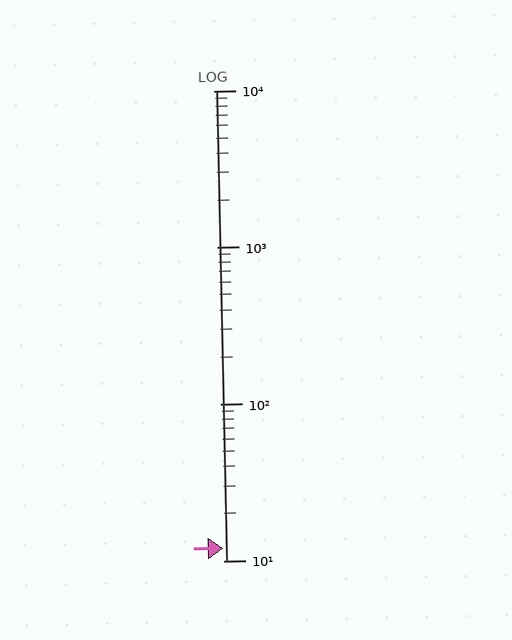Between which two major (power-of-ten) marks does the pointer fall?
The pointer is between 10 and 100.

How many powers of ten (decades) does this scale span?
The scale spans 3 decades, from 10 to 10000.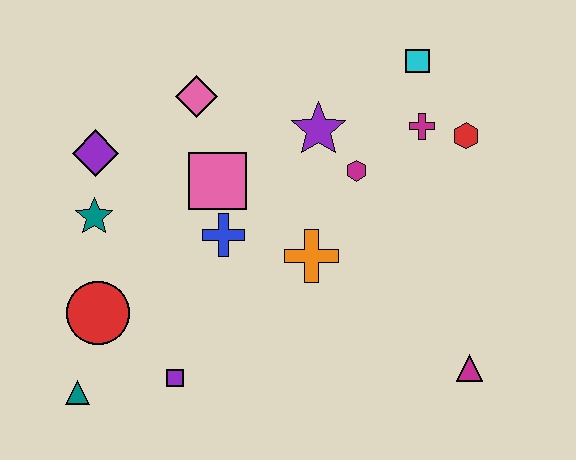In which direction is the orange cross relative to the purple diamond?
The orange cross is to the right of the purple diamond.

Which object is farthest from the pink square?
The magenta triangle is farthest from the pink square.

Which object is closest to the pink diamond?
The pink square is closest to the pink diamond.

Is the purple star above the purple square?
Yes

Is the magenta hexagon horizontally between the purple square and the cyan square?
Yes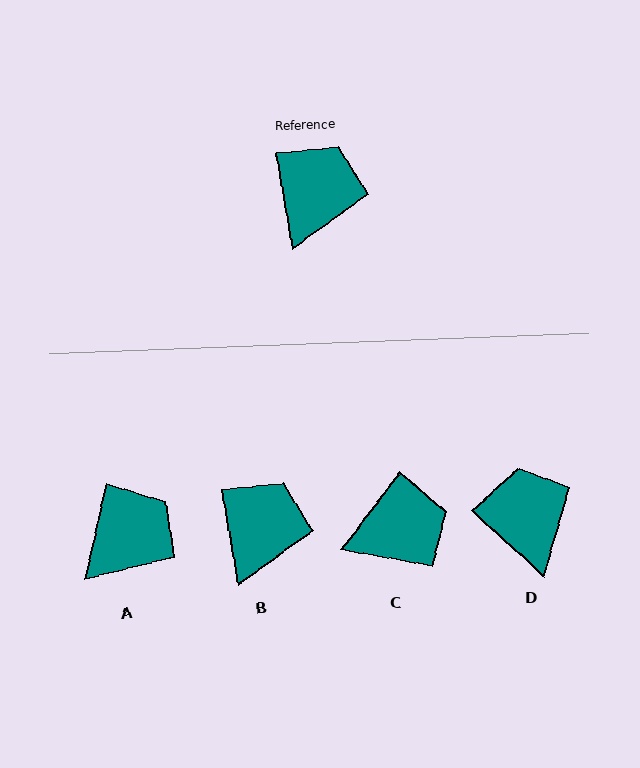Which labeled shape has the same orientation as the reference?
B.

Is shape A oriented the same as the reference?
No, it is off by about 22 degrees.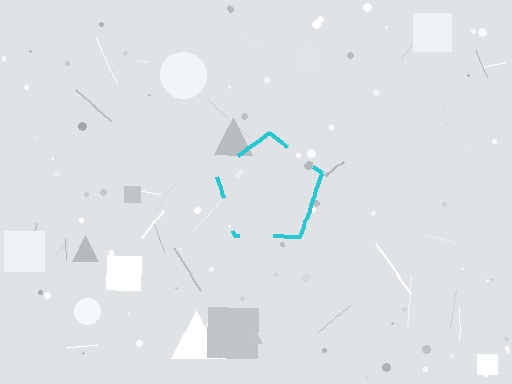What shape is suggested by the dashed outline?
The dashed outline suggests a pentagon.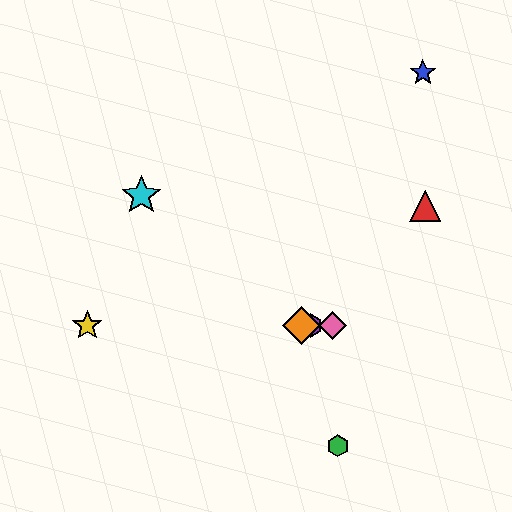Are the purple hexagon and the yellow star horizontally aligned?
Yes, both are at y≈325.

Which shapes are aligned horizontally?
The yellow star, the purple hexagon, the orange diamond, the pink diamond are aligned horizontally.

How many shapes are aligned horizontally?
4 shapes (the yellow star, the purple hexagon, the orange diamond, the pink diamond) are aligned horizontally.